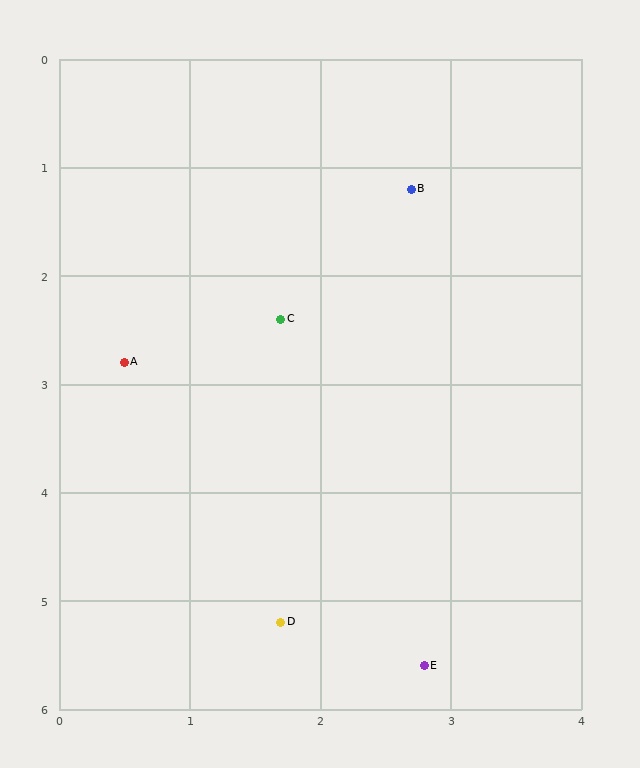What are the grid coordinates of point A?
Point A is at approximately (0.5, 2.8).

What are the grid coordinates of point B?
Point B is at approximately (2.7, 1.2).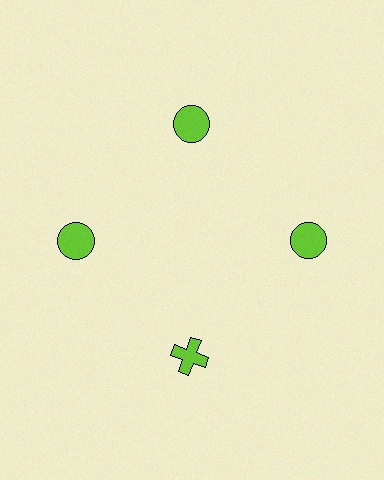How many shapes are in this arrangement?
There are 4 shapes arranged in a ring pattern.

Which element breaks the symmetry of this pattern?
The lime cross at roughly the 6 o'clock position breaks the symmetry. All other shapes are lime circles.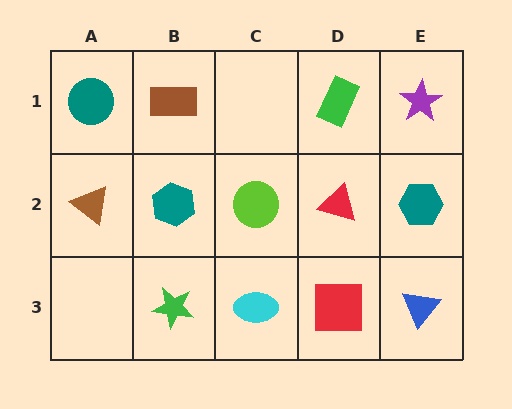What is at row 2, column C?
A lime circle.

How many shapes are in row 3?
4 shapes.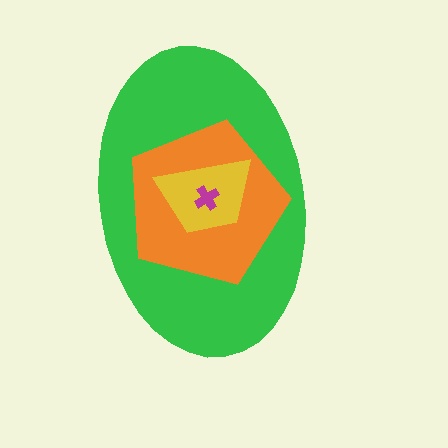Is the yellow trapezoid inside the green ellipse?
Yes.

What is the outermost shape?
The green ellipse.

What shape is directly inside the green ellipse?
The orange pentagon.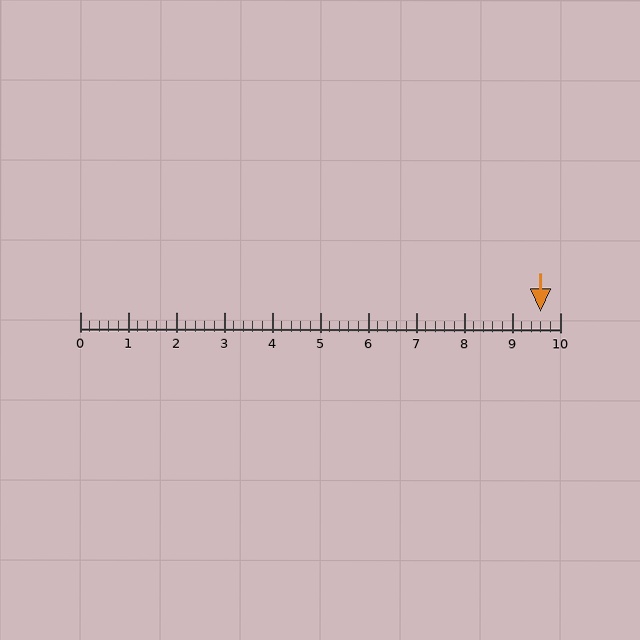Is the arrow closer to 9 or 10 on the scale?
The arrow is closer to 10.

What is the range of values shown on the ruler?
The ruler shows values from 0 to 10.